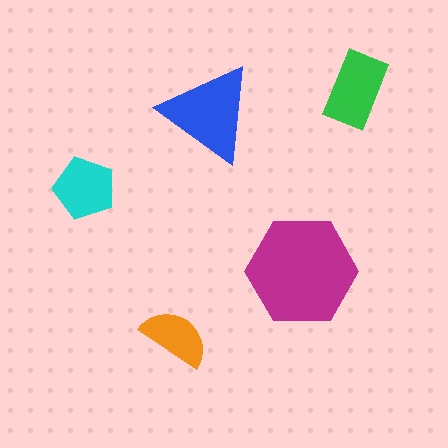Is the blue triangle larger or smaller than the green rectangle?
Larger.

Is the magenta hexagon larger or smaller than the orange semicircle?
Larger.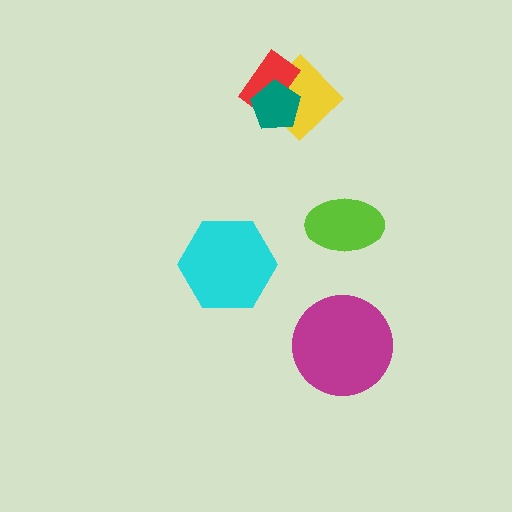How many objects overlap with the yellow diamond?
2 objects overlap with the yellow diamond.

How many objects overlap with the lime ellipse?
0 objects overlap with the lime ellipse.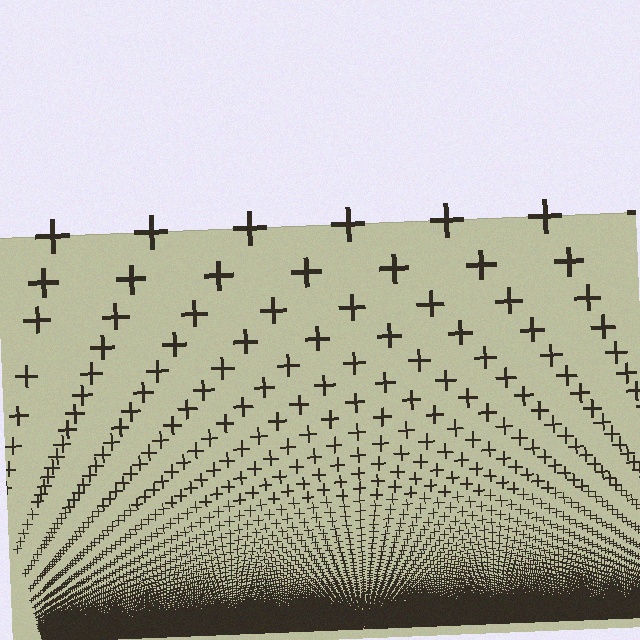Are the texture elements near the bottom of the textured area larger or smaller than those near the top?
Smaller. The gradient is inverted — elements near the bottom are smaller and denser.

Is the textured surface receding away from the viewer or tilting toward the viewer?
The surface appears to tilt toward the viewer. Texture elements get larger and sparser toward the top.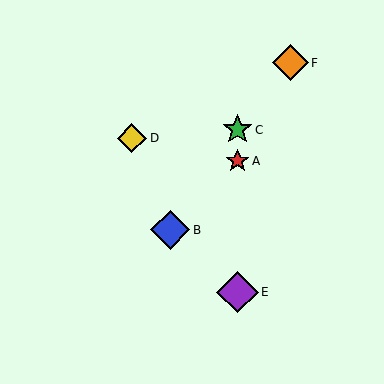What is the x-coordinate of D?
Object D is at x≈132.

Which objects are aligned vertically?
Objects A, C, E are aligned vertically.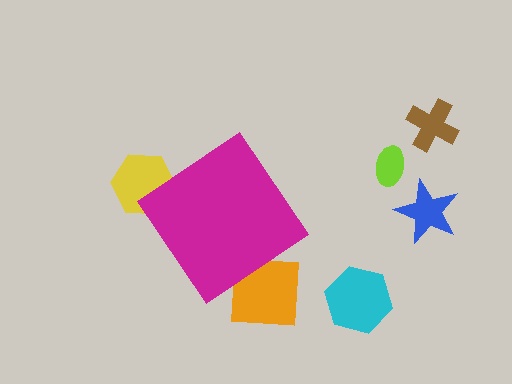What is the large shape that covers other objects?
A magenta diamond.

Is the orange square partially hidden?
Yes, the orange square is partially hidden behind the magenta diamond.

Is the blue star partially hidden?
No, the blue star is fully visible.